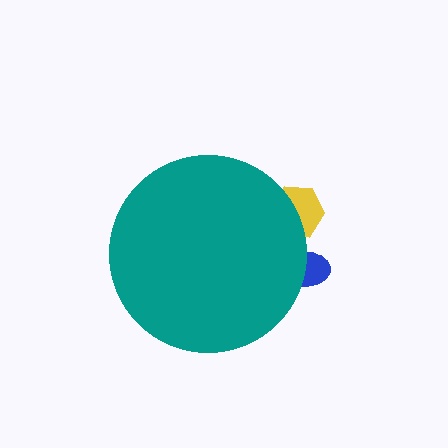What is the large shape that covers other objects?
A teal circle.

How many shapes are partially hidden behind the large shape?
3 shapes are partially hidden.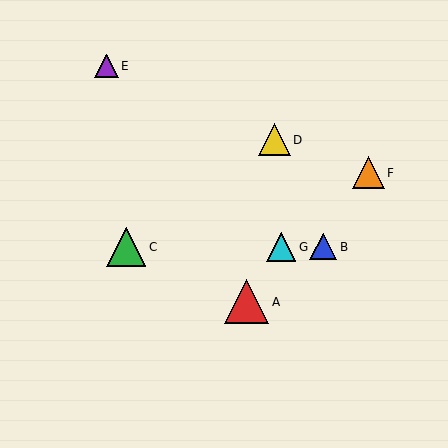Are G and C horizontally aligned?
Yes, both are at y≈247.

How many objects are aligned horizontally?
3 objects (B, C, G) are aligned horizontally.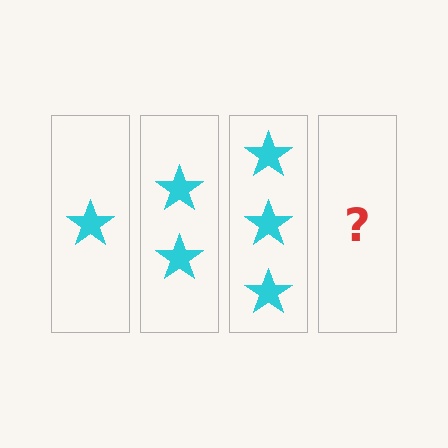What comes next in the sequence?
The next element should be 4 stars.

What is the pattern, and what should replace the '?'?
The pattern is that each step adds one more star. The '?' should be 4 stars.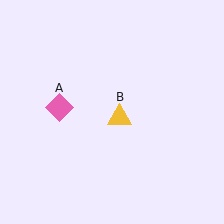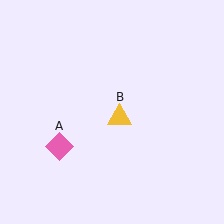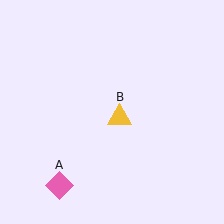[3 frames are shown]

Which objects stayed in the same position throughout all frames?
Yellow triangle (object B) remained stationary.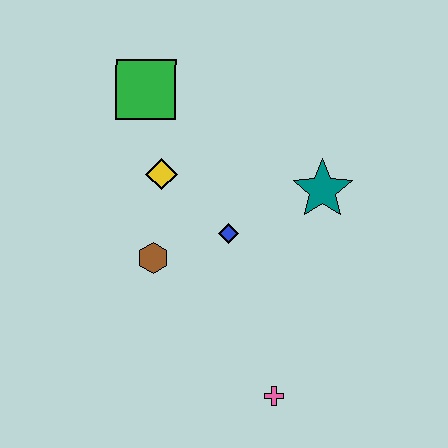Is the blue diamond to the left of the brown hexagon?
No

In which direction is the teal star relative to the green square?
The teal star is to the right of the green square.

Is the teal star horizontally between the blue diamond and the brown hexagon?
No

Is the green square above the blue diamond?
Yes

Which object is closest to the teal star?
The blue diamond is closest to the teal star.